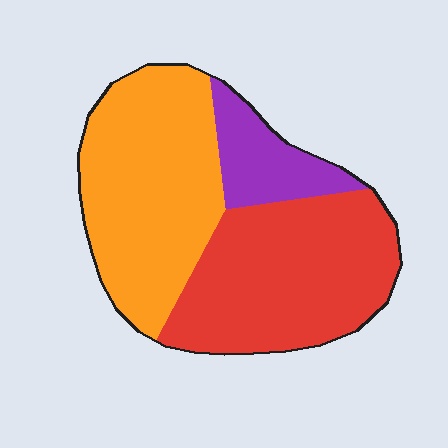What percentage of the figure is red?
Red takes up between a third and a half of the figure.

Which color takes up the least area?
Purple, at roughly 15%.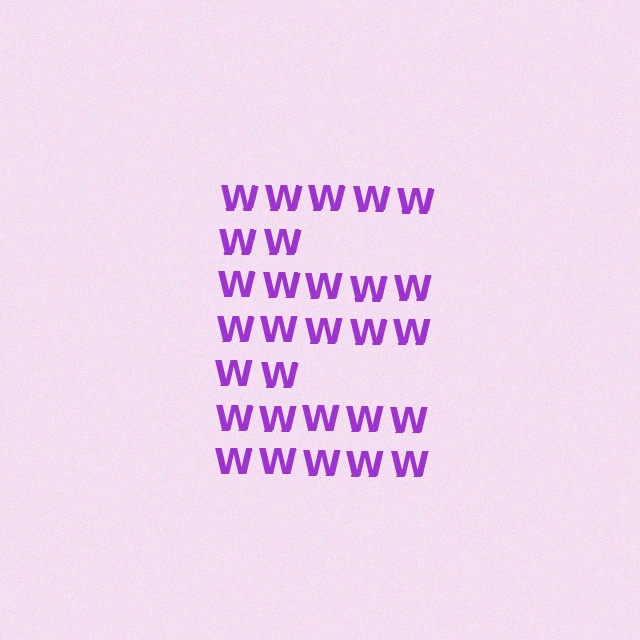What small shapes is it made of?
It is made of small letter W's.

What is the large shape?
The large shape is the letter E.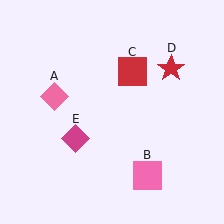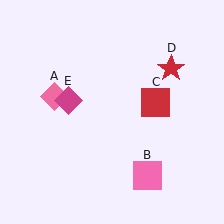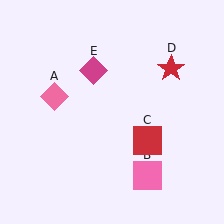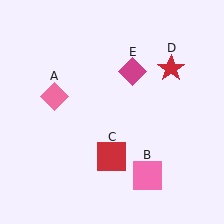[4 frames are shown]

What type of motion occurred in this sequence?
The red square (object C), magenta diamond (object E) rotated clockwise around the center of the scene.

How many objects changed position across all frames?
2 objects changed position: red square (object C), magenta diamond (object E).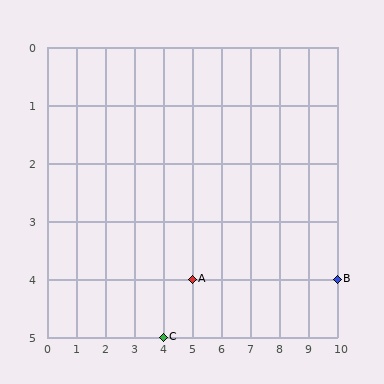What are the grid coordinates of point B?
Point B is at grid coordinates (10, 4).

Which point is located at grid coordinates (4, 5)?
Point C is at (4, 5).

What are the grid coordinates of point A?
Point A is at grid coordinates (5, 4).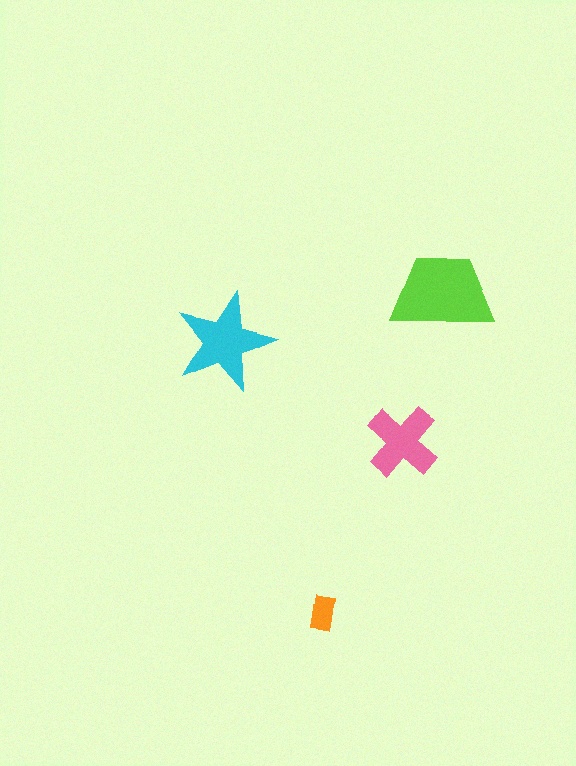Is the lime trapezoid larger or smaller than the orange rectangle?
Larger.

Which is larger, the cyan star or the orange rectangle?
The cyan star.